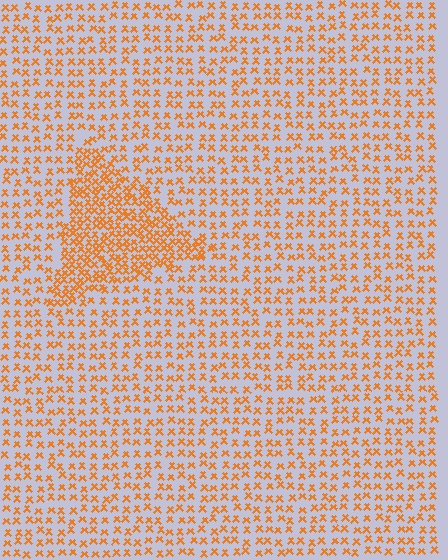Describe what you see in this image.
The image contains small orange elements arranged at two different densities. A triangle-shaped region is visible where the elements are more densely packed than the surrounding area.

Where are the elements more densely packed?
The elements are more densely packed inside the triangle boundary.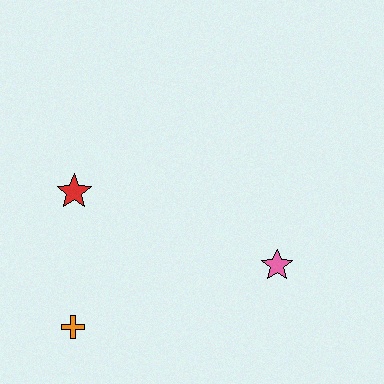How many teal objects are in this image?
There are no teal objects.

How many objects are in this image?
There are 3 objects.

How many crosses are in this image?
There is 1 cross.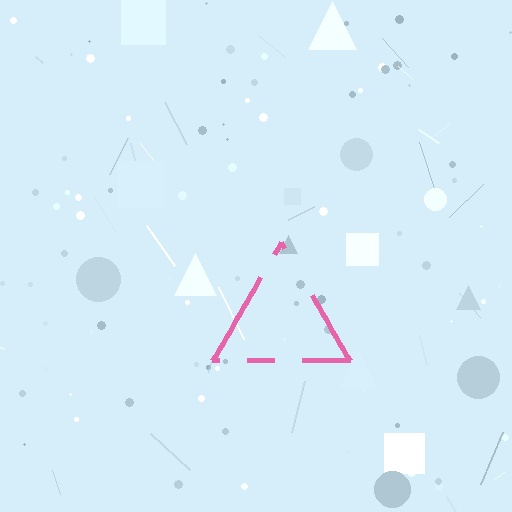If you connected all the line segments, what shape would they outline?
They would outline a triangle.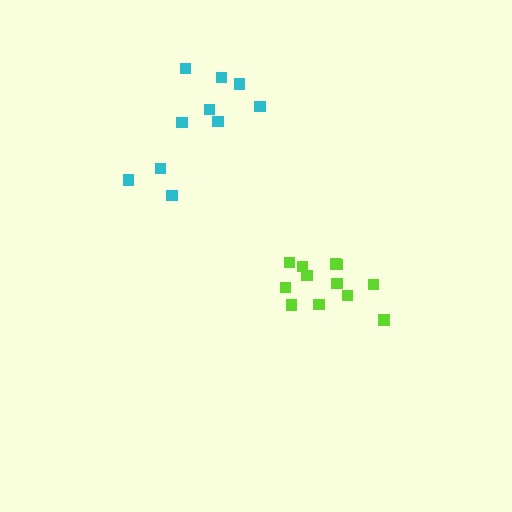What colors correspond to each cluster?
The clusters are colored: cyan, lime.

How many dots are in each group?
Group 1: 10 dots, Group 2: 12 dots (22 total).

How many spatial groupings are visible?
There are 2 spatial groupings.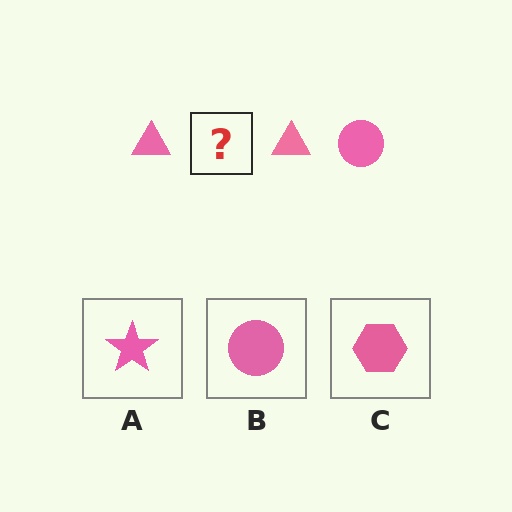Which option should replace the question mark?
Option B.